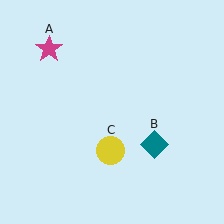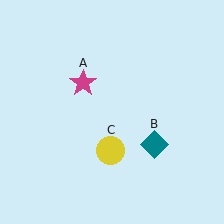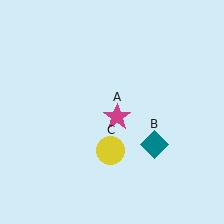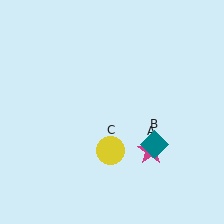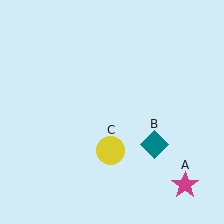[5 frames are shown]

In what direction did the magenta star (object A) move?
The magenta star (object A) moved down and to the right.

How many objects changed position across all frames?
1 object changed position: magenta star (object A).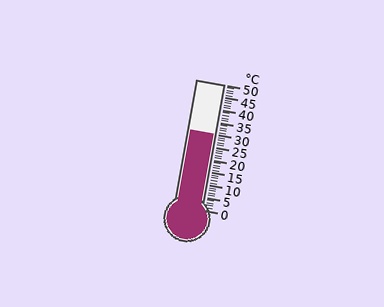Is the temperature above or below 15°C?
The temperature is above 15°C.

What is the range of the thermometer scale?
The thermometer scale ranges from 0°C to 50°C.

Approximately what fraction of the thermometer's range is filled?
The thermometer is filled to approximately 60% of its range.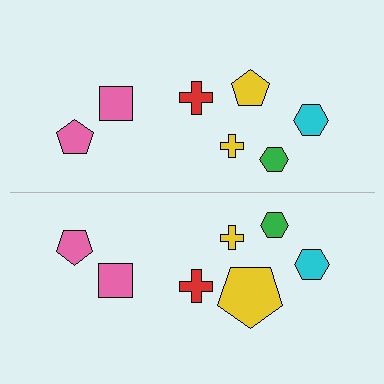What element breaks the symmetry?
The yellow pentagon on the bottom side has a different size than its mirror counterpart.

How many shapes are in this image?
There are 14 shapes in this image.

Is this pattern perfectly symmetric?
No, the pattern is not perfectly symmetric. The yellow pentagon on the bottom side has a different size than its mirror counterpart.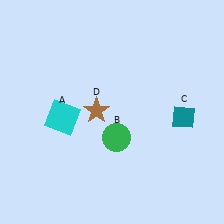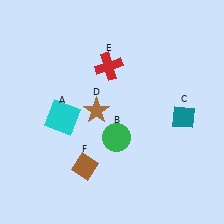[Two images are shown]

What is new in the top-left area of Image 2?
A red cross (E) was added in the top-left area of Image 2.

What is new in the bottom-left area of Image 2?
A brown diamond (F) was added in the bottom-left area of Image 2.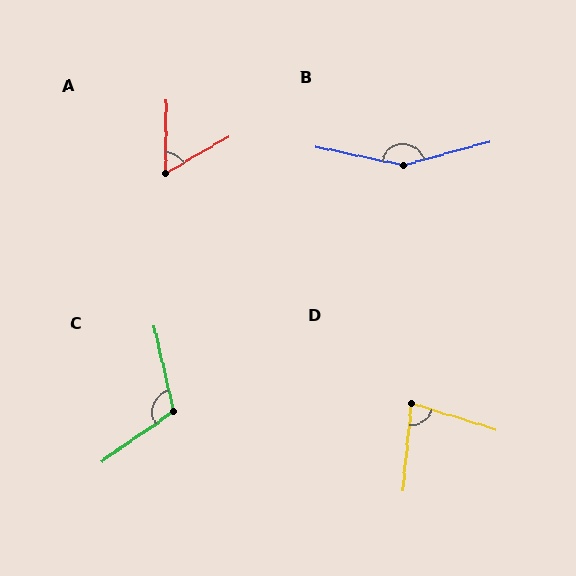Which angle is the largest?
B, at approximately 153 degrees.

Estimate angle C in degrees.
Approximately 112 degrees.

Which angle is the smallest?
A, at approximately 59 degrees.